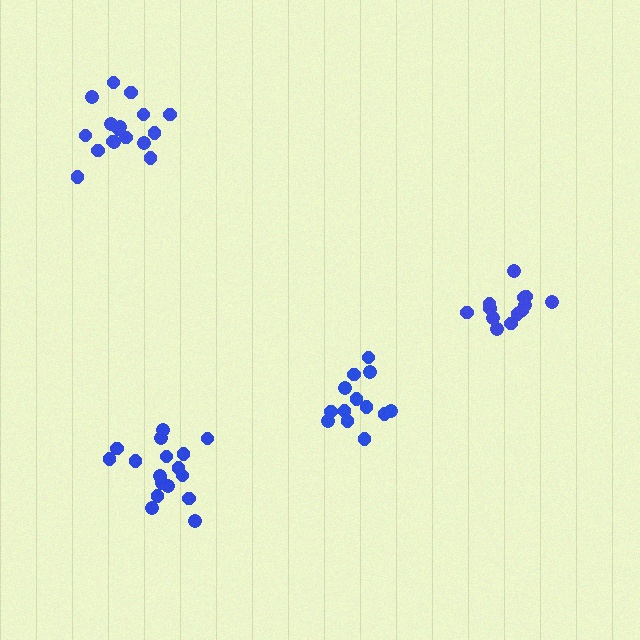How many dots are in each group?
Group 1: 17 dots, Group 2: 17 dots, Group 3: 13 dots, Group 4: 13 dots (60 total).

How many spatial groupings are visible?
There are 4 spatial groupings.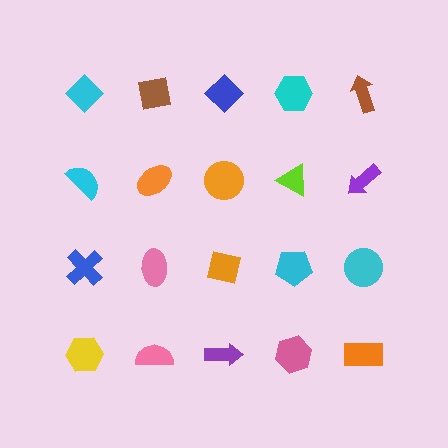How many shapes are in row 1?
5 shapes.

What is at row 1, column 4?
A cyan hexagon.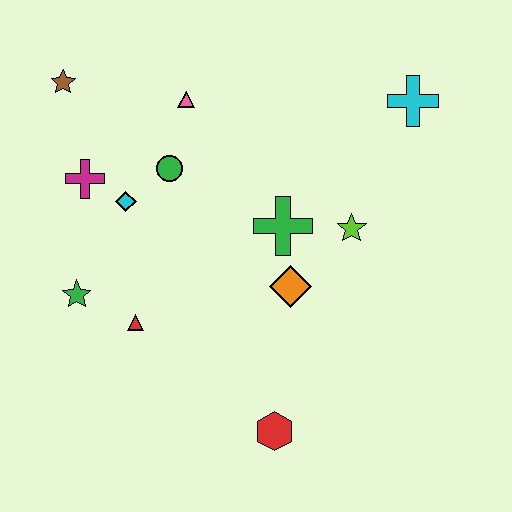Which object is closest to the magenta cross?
The cyan diamond is closest to the magenta cross.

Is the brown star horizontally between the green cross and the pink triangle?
No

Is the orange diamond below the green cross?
Yes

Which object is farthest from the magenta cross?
The cyan cross is farthest from the magenta cross.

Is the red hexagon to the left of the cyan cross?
Yes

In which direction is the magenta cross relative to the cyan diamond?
The magenta cross is to the left of the cyan diamond.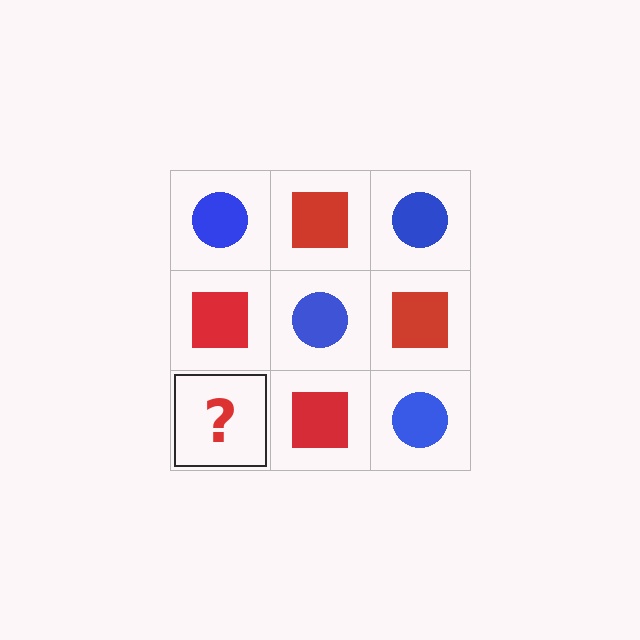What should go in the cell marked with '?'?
The missing cell should contain a blue circle.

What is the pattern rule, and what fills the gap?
The rule is that it alternates blue circle and red square in a checkerboard pattern. The gap should be filled with a blue circle.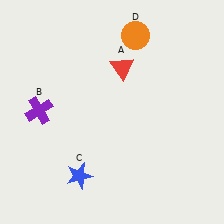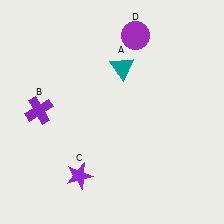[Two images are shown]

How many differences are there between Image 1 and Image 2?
There are 3 differences between the two images.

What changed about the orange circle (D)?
In Image 1, D is orange. In Image 2, it changed to purple.